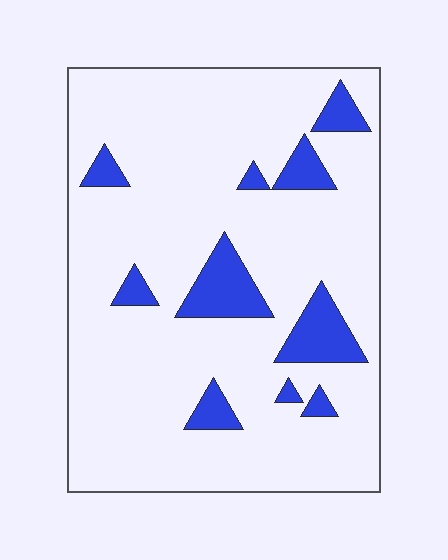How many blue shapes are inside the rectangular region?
10.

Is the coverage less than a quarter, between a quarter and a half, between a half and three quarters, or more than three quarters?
Less than a quarter.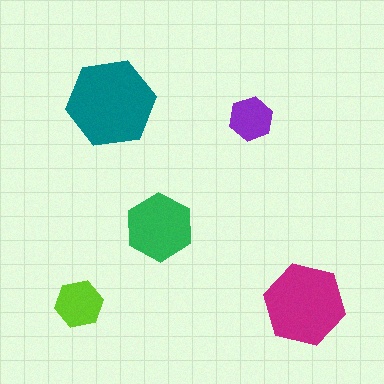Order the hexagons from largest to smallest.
the teal one, the magenta one, the green one, the lime one, the purple one.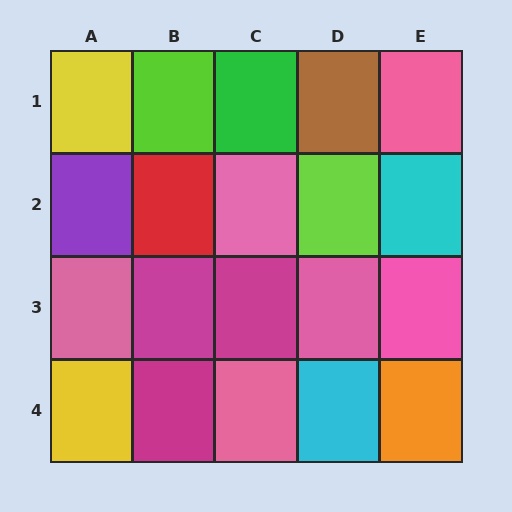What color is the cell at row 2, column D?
Lime.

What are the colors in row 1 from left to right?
Yellow, lime, green, brown, pink.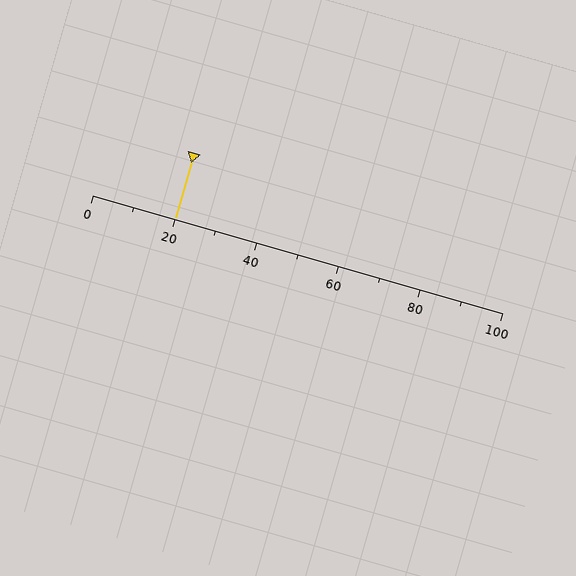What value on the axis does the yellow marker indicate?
The marker indicates approximately 20.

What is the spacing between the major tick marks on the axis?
The major ticks are spaced 20 apart.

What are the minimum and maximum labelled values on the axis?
The axis runs from 0 to 100.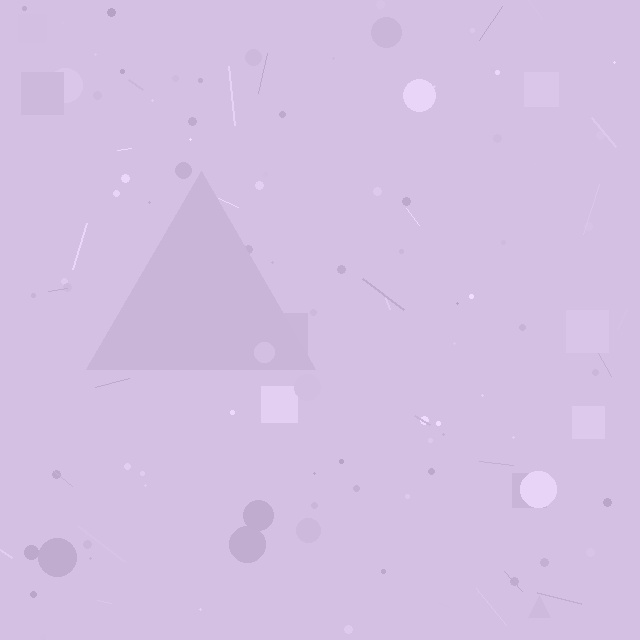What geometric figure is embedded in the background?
A triangle is embedded in the background.